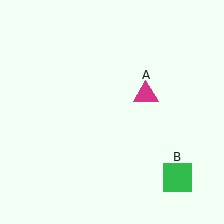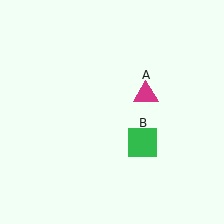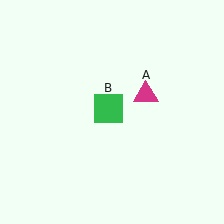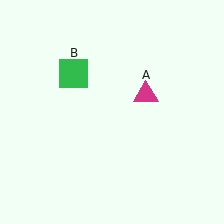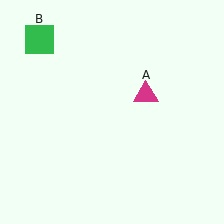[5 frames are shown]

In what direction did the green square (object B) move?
The green square (object B) moved up and to the left.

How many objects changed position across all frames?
1 object changed position: green square (object B).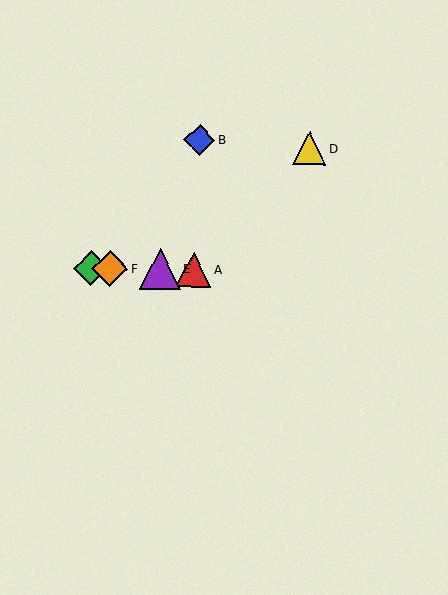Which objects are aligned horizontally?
Objects A, C, E, F are aligned horizontally.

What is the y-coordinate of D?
Object D is at y≈148.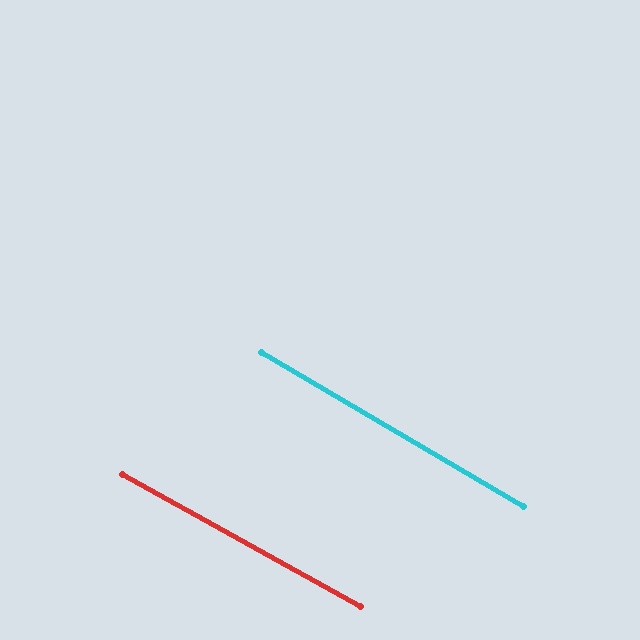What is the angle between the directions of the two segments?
Approximately 1 degree.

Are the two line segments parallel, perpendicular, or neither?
Parallel — their directions differ by only 1.5°.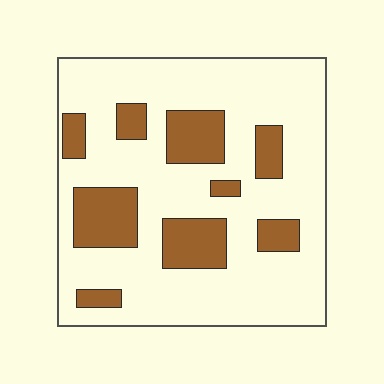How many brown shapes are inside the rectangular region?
9.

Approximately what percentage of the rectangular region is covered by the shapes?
Approximately 25%.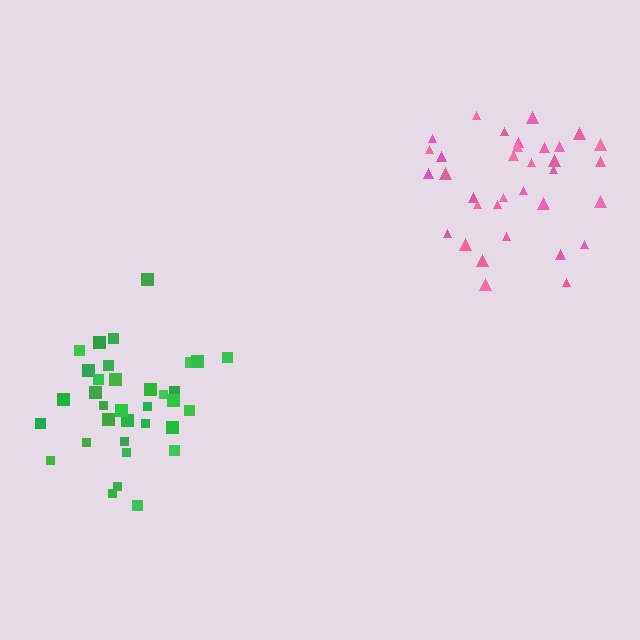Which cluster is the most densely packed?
Green.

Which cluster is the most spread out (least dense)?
Pink.